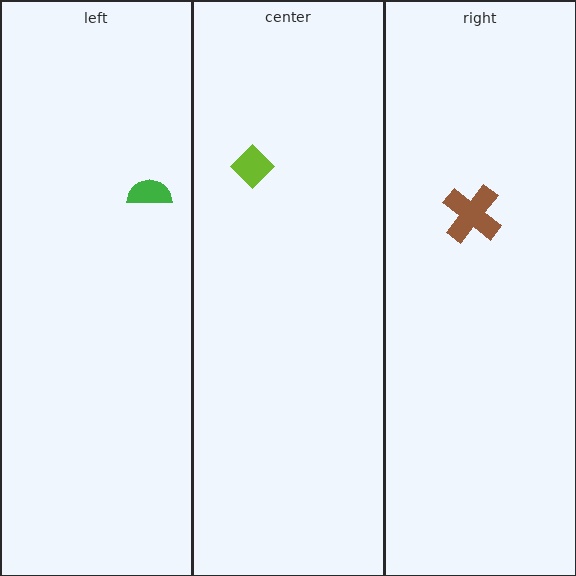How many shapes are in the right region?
1.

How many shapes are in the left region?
1.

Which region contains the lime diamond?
The center region.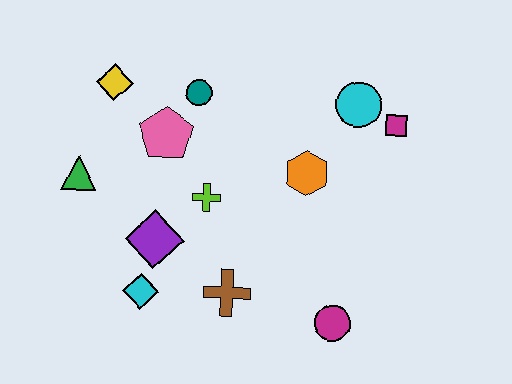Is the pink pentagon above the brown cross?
Yes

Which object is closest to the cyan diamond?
The purple diamond is closest to the cyan diamond.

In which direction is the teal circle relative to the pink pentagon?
The teal circle is above the pink pentagon.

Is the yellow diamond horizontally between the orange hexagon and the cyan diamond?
No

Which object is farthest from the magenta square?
The green triangle is farthest from the magenta square.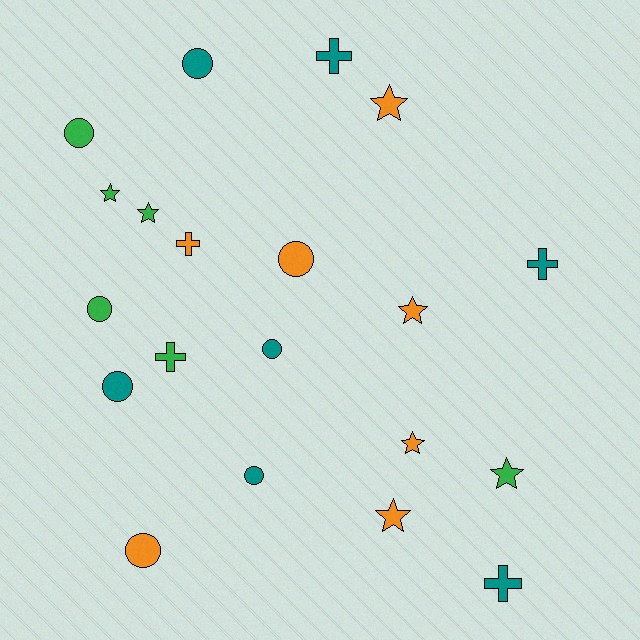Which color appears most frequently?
Teal, with 7 objects.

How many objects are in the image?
There are 20 objects.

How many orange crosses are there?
There is 1 orange cross.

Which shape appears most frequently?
Circle, with 8 objects.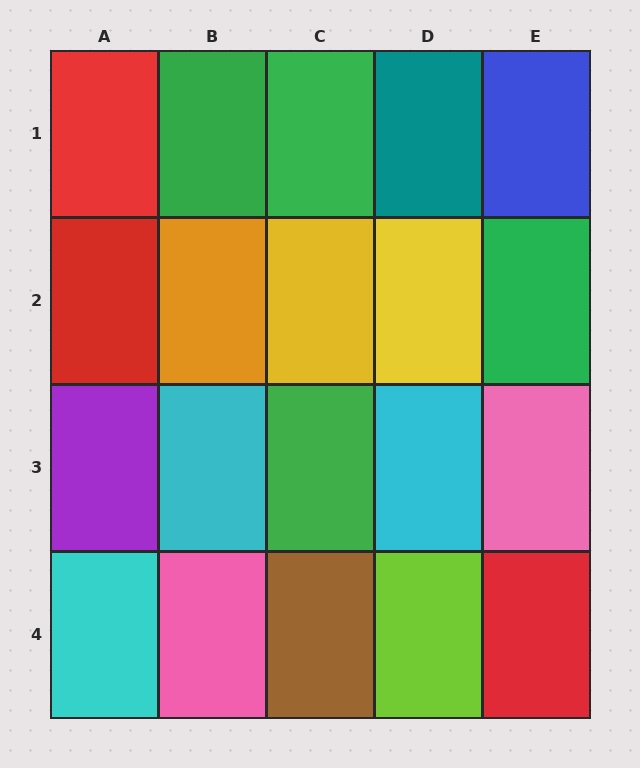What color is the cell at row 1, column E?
Blue.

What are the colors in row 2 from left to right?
Red, orange, yellow, yellow, green.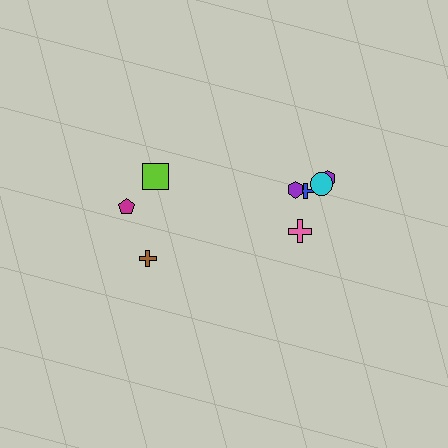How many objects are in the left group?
There are 3 objects.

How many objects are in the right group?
There are 5 objects.